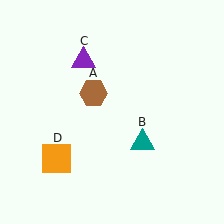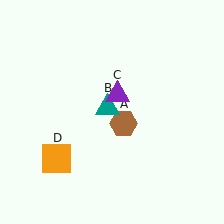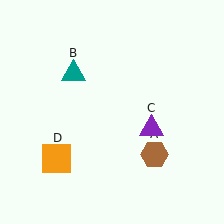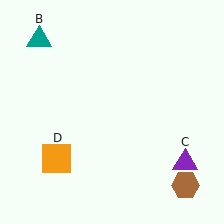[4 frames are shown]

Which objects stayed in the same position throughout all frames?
Orange square (object D) remained stationary.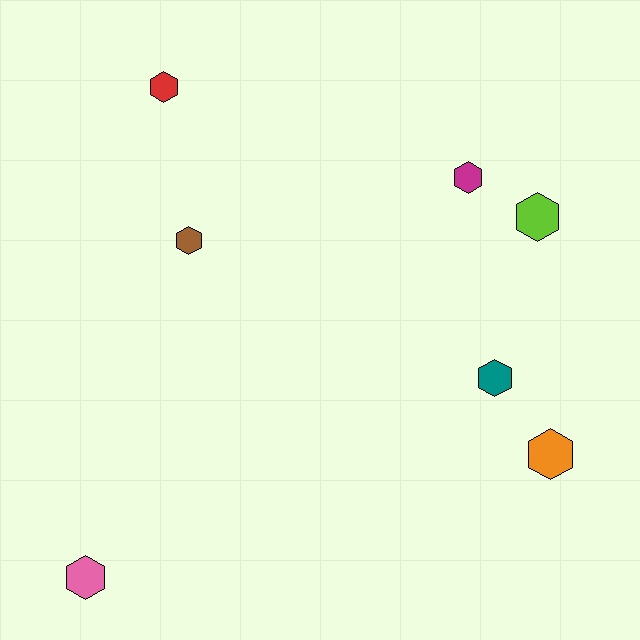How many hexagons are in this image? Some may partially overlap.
There are 7 hexagons.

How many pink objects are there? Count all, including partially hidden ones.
There is 1 pink object.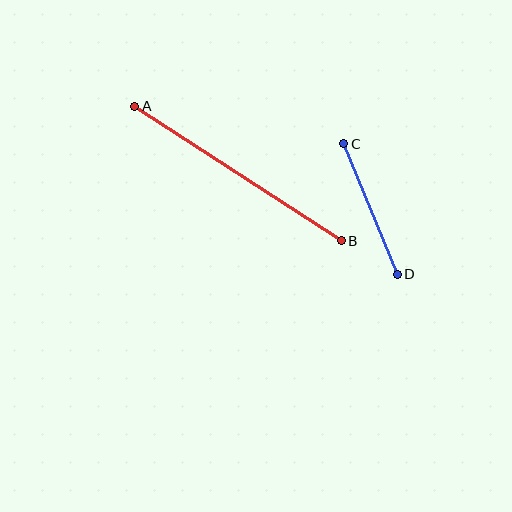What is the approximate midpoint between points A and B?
The midpoint is at approximately (238, 174) pixels.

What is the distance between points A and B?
The distance is approximately 246 pixels.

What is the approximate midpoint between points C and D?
The midpoint is at approximately (370, 209) pixels.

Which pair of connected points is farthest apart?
Points A and B are farthest apart.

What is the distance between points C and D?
The distance is approximately 141 pixels.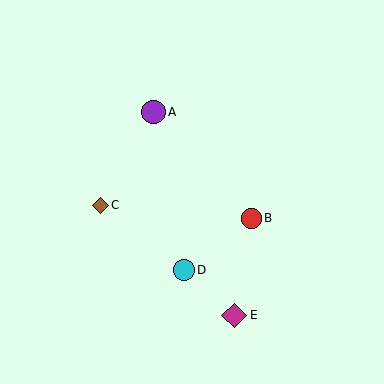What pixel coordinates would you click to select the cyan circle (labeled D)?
Click at (184, 270) to select the cyan circle D.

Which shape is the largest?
The magenta diamond (labeled E) is the largest.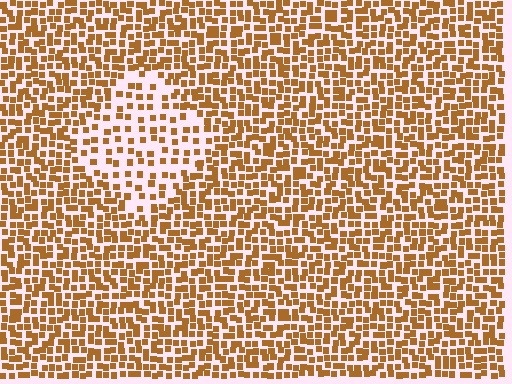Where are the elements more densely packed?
The elements are more densely packed outside the diamond boundary.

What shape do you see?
I see a diamond.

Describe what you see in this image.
The image contains small brown elements arranged at two different densities. A diamond-shaped region is visible where the elements are less densely packed than the surrounding area.